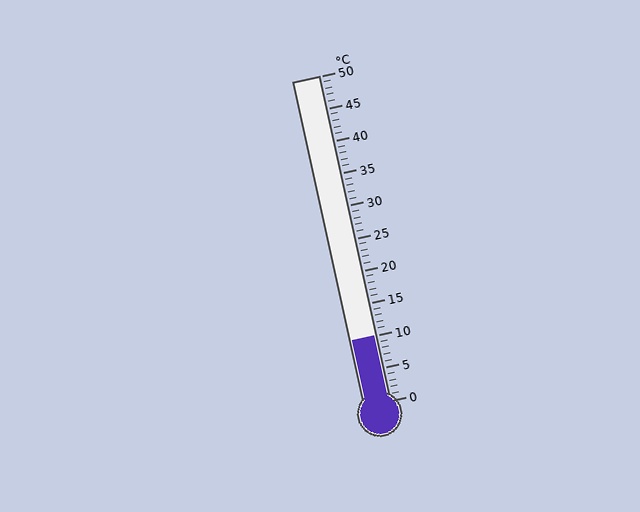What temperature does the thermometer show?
The thermometer shows approximately 10°C.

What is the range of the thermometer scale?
The thermometer scale ranges from 0°C to 50°C.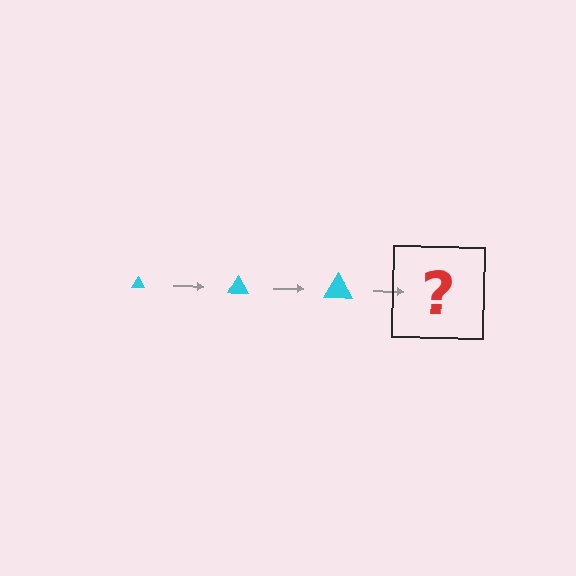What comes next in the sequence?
The next element should be a cyan triangle, larger than the previous one.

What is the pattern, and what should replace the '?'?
The pattern is that the triangle gets progressively larger each step. The '?' should be a cyan triangle, larger than the previous one.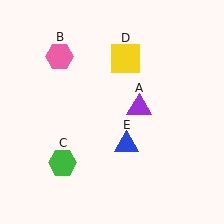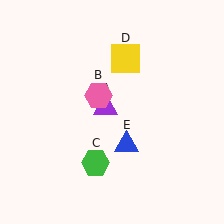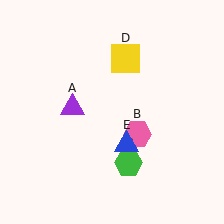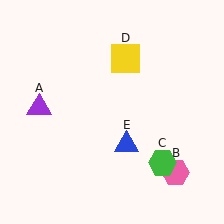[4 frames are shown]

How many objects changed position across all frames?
3 objects changed position: purple triangle (object A), pink hexagon (object B), green hexagon (object C).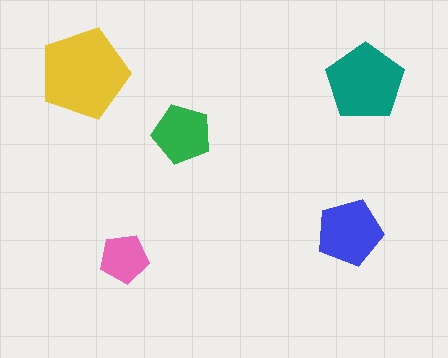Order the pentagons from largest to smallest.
the yellow one, the teal one, the blue one, the green one, the pink one.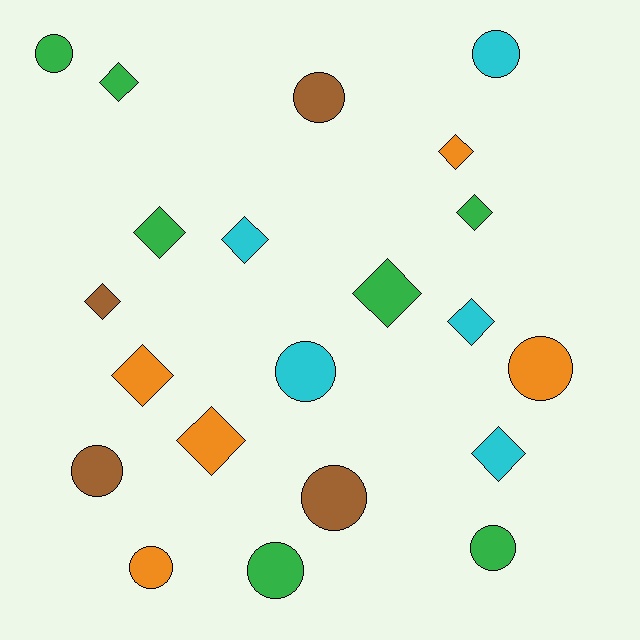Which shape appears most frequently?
Diamond, with 11 objects.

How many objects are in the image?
There are 21 objects.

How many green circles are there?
There are 3 green circles.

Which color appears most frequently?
Green, with 7 objects.